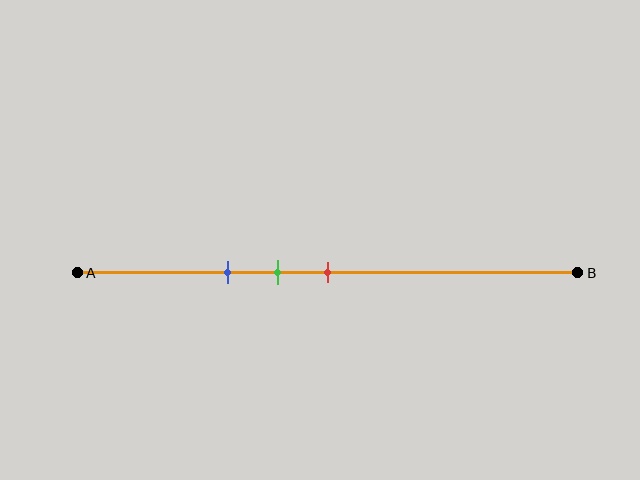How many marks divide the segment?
There are 3 marks dividing the segment.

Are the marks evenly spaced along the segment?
Yes, the marks are approximately evenly spaced.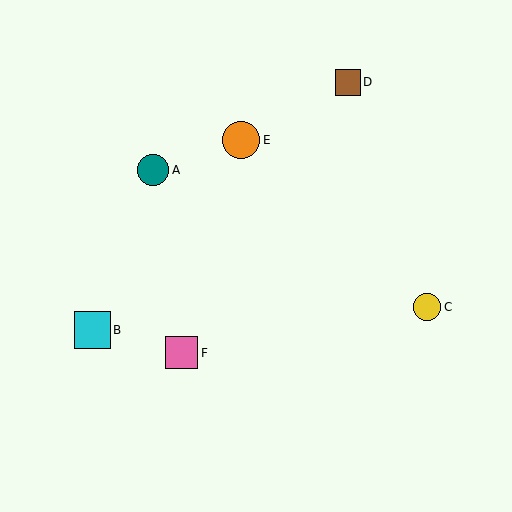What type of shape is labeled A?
Shape A is a teal circle.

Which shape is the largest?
The orange circle (labeled E) is the largest.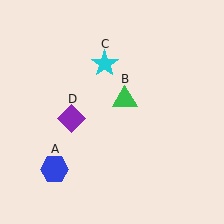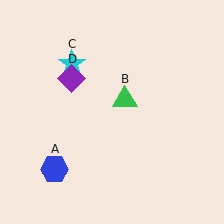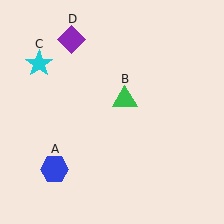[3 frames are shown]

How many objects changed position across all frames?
2 objects changed position: cyan star (object C), purple diamond (object D).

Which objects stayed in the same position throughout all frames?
Blue hexagon (object A) and green triangle (object B) remained stationary.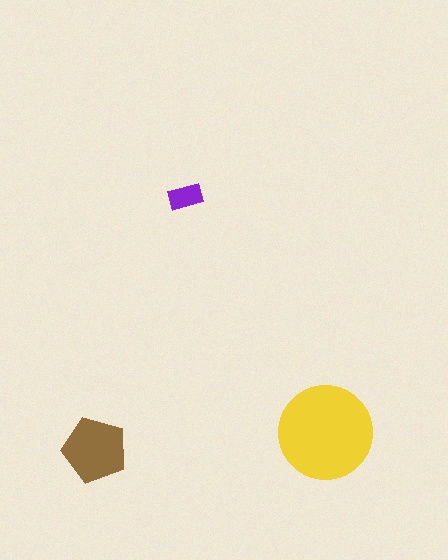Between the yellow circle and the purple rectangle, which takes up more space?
The yellow circle.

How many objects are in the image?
There are 3 objects in the image.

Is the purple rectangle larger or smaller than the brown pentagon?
Smaller.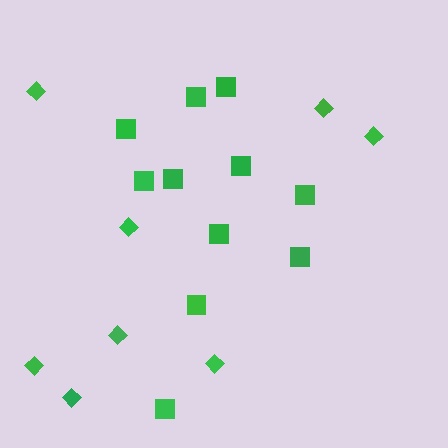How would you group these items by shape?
There are 2 groups: one group of diamonds (8) and one group of squares (11).